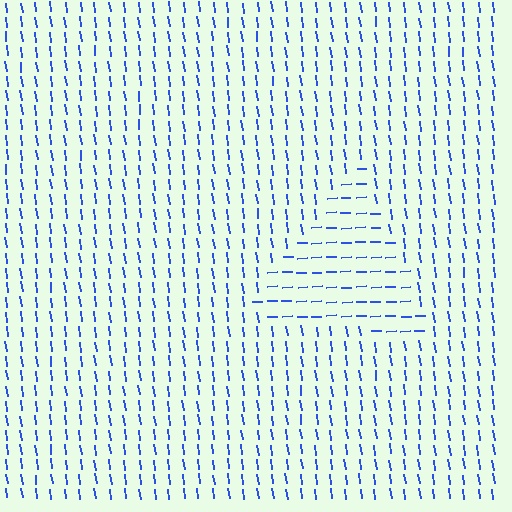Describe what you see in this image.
The image is filled with small blue line segments. A triangle region in the image has lines oriented differently from the surrounding lines, creating a visible texture boundary.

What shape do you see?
I see a triangle.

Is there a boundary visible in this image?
Yes, there is a texture boundary formed by a change in line orientation.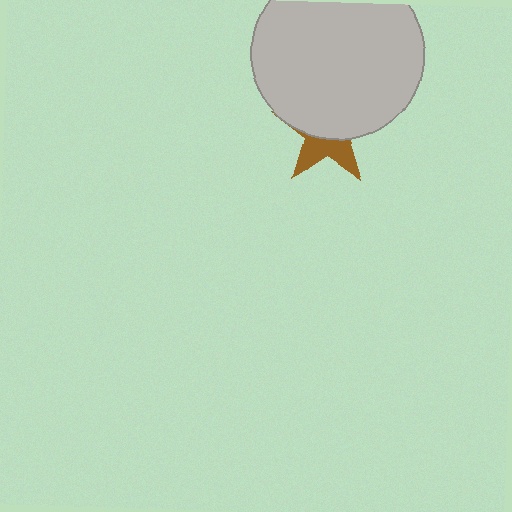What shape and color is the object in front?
The object in front is a light gray circle.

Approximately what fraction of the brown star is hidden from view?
Roughly 62% of the brown star is hidden behind the light gray circle.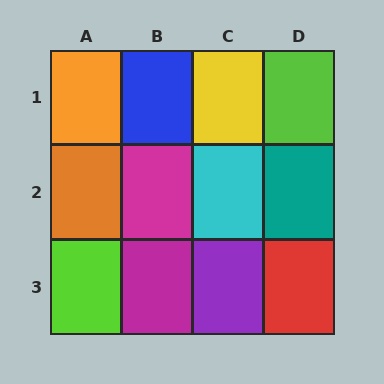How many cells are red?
1 cell is red.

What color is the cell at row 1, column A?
Orange.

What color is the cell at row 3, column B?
Magenta.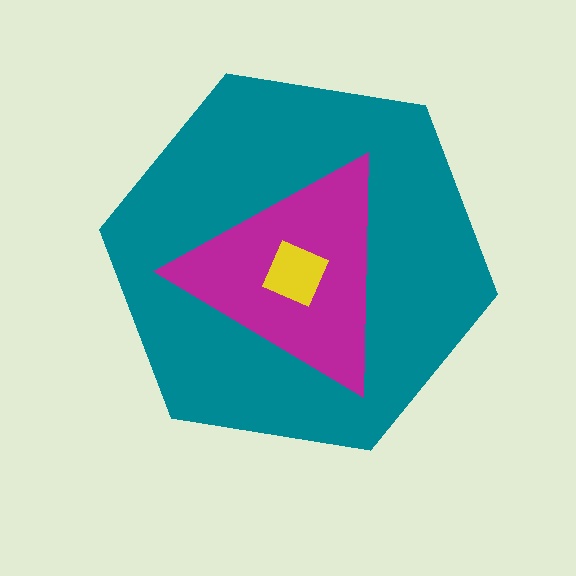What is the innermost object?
The yellow diamond.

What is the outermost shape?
The teal hexagon.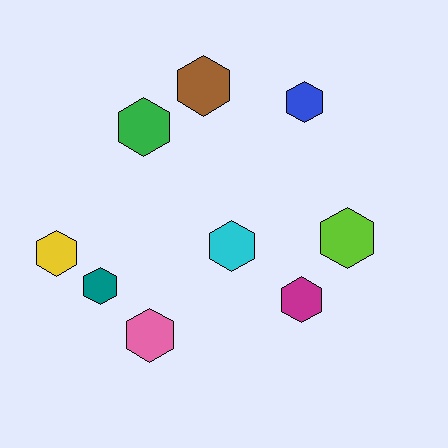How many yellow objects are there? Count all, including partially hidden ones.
There is 1 yellow object.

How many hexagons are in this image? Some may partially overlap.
There are 9 hexagons.